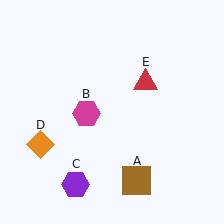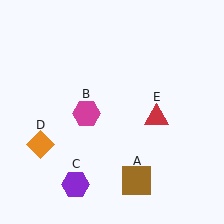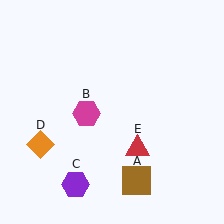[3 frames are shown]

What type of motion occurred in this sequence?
The red triangle (object E) rotated clockwise around the center of the scene.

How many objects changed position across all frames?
1 object changed position: red triangle (object E).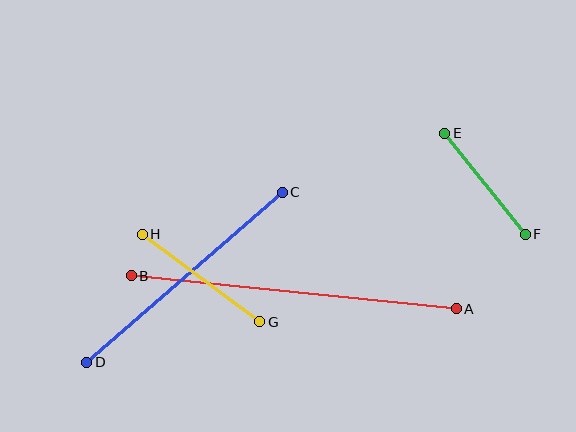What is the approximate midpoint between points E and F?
The midpoint is at approximately (485, 184) pixels.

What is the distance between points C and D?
The distance is approximately 259 pixels.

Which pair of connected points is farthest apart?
Points A and B are farthest apart.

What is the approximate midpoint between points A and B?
The midpoint is at approximately (294, 292) pixels.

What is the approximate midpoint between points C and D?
The midpoint is at approximately (185, 277) pixels.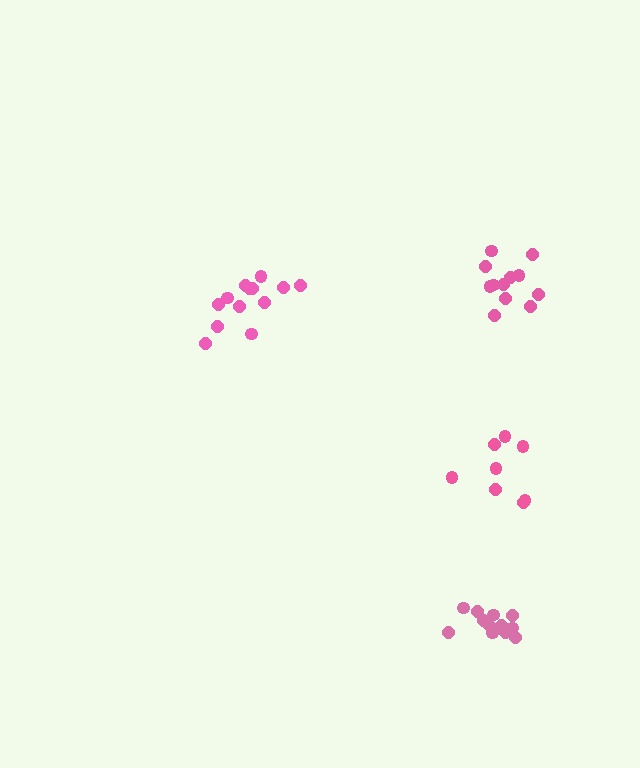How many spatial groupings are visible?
There are 4 spatial groupings.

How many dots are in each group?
Group 1: 13 dots, Group 2: 12 dots, Group 3: 12 dots, Group 4: 8 dots (45 total).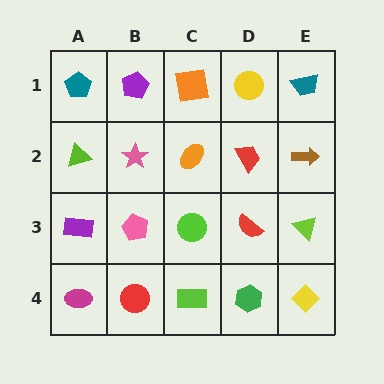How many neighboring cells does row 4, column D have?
3.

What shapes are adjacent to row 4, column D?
A red semicircle (row 3, column D), a lime rectangle (row 4, column C), a yellow diamond (row 4, column E).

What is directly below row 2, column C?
A lime circle.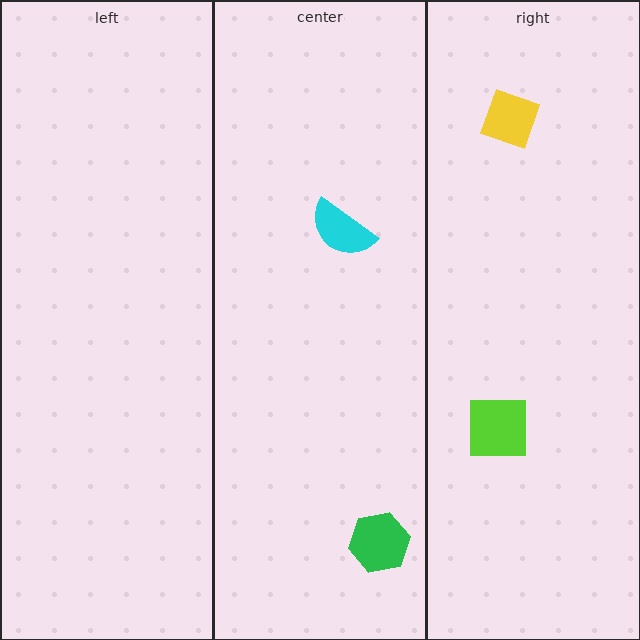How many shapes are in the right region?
2.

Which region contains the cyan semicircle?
The center region.